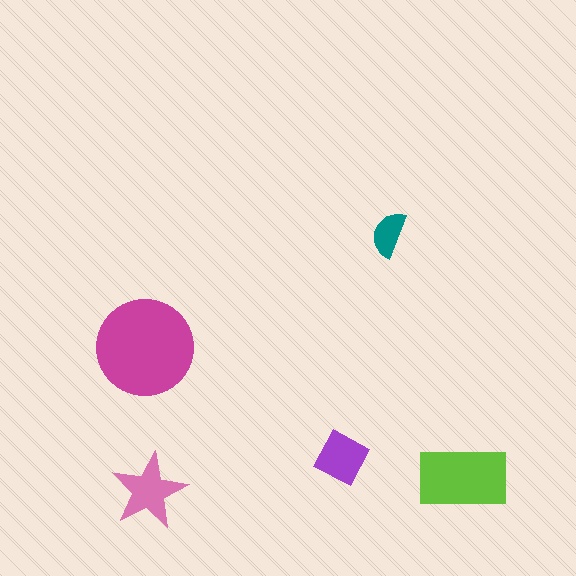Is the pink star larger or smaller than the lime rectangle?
Smaller.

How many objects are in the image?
There are 5 objects in the image.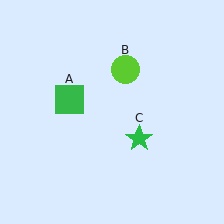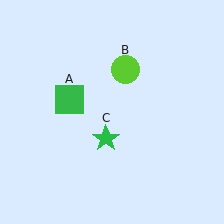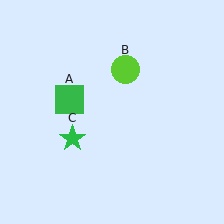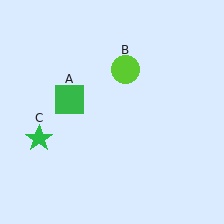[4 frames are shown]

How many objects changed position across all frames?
1 object changed position: green star (object C).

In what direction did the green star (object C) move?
The green star (object C) moved left.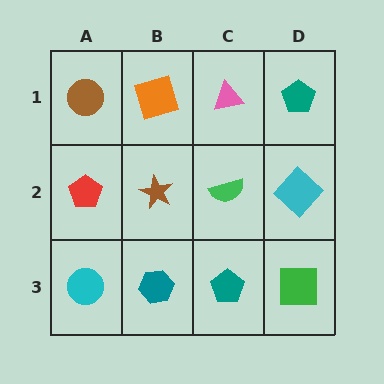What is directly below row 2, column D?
A green square.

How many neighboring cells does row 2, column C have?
4.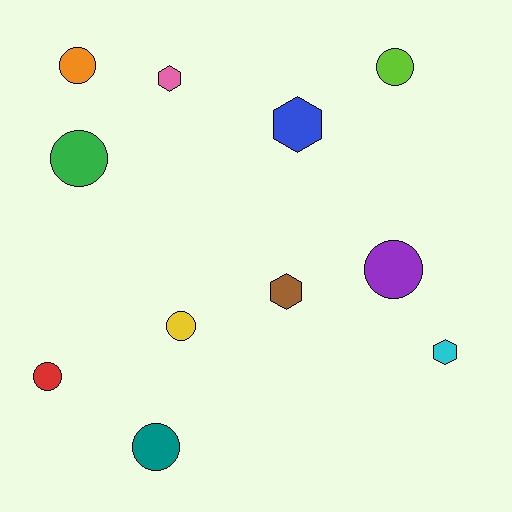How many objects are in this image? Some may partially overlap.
There are 11 objects.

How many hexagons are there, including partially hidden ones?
There are 4 hexagons.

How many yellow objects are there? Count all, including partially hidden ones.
There is 1 yellow object.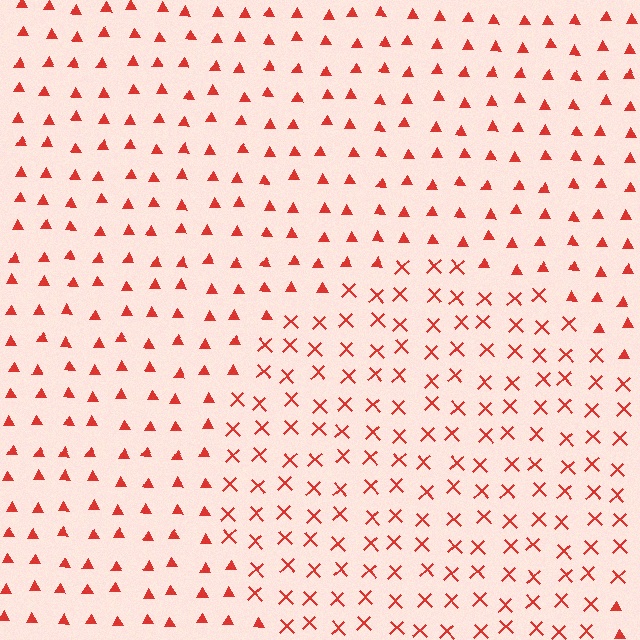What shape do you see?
I see a circle.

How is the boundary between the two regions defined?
The boundary is defined by a change in element shape: X marks inside vs. triangles outside. All elements share the same color and spacing.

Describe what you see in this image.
The image is filled with small red elements arranged in a uniform grid. A circle-shaped region contains X marks, while the surrounding area contains triangles. The boundary is defined purely by the change in element shape.